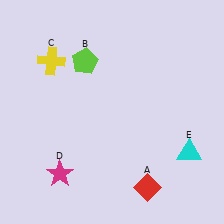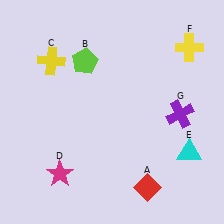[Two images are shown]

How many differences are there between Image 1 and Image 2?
There are 2 differences between the two images.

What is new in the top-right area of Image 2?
A yellow cross (F) was added in the top-right area of Image 2.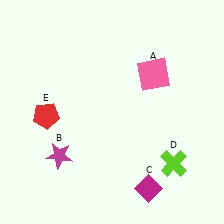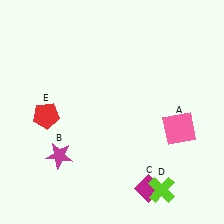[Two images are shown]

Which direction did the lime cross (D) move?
The lime cross (D) moved down.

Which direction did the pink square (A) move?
The pink square (A) moved down.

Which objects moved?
The objects that moved are: the pink square (A), the lime cross (D).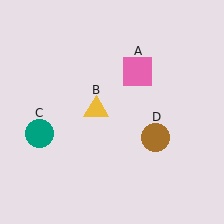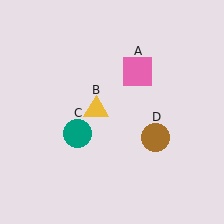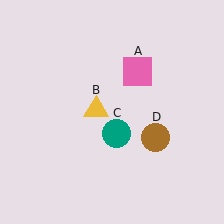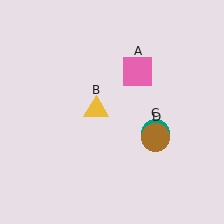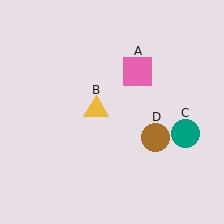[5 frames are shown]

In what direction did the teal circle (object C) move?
The teal circle (object C) moved right.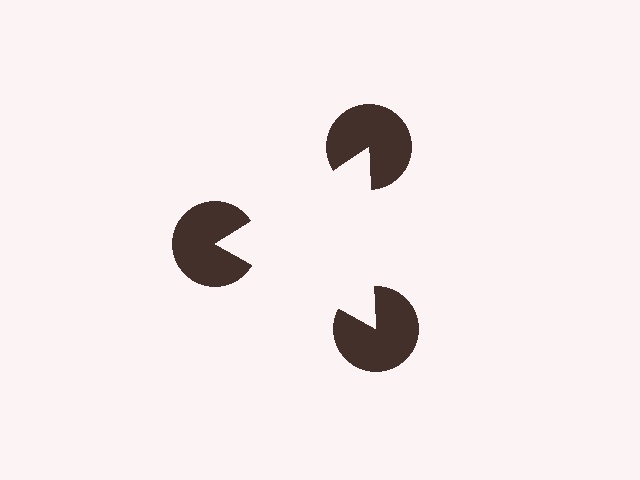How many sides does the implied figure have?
3 sides.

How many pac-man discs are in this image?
There are 3 — one at each vertex of the illusory triangle.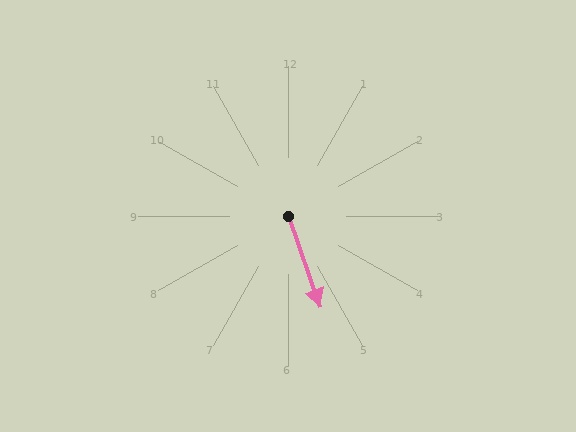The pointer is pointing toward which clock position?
Roughly 5 o'clock.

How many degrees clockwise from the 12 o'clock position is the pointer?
Approximately 161 degrees.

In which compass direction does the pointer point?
South.